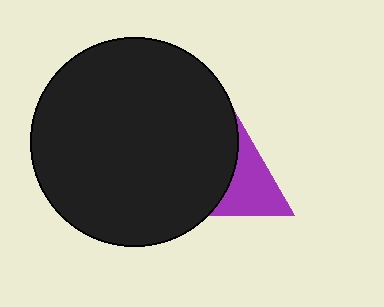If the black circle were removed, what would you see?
You would see the complete purple triangle.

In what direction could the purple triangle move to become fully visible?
The purple triangle could move right. That would shift it out from behind the black circle entirely.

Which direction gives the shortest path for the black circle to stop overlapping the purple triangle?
Moving left gives the shortest separation.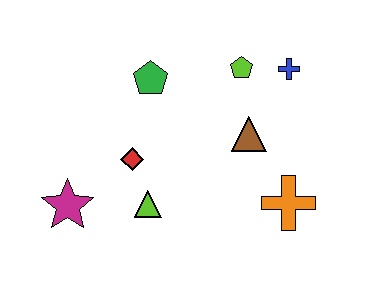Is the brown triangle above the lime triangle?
Yes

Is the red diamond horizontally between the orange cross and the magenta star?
Yes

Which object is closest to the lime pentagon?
The blue cross is closest to the lime pentagon.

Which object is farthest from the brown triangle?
The magenta star is farthest from the brown triangle.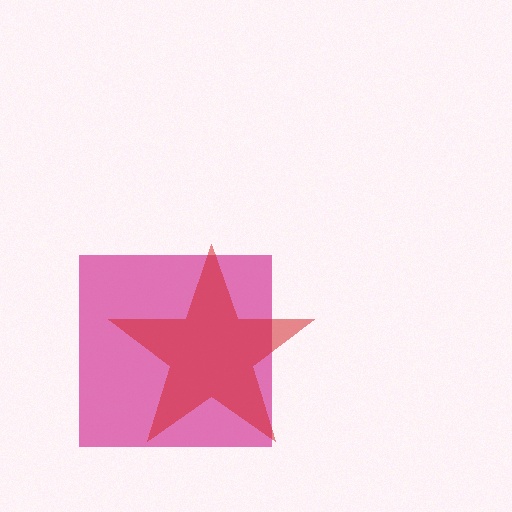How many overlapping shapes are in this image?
There are 2 overlapping shapes in the image.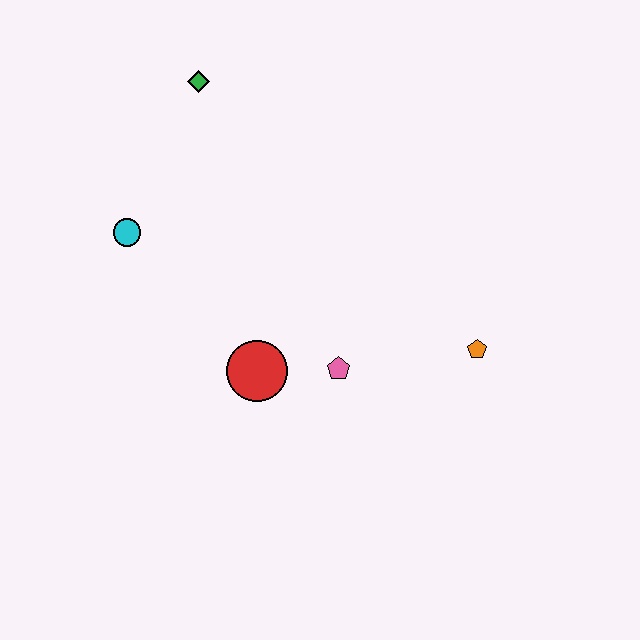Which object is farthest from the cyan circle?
The orange pentagon is farthest from the cyan circle.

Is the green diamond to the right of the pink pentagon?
No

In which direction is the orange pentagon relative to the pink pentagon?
The orange pentagon is to the right of the pink pentagon.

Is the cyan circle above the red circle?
Yes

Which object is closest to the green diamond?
The cyan circle is closest to the green diamond.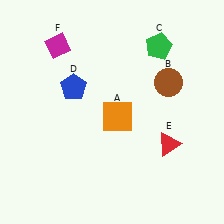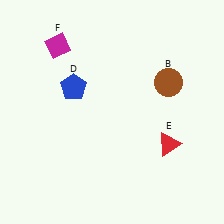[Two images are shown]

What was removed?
The green pentagon (C), the orange square (A) were removed in Image 2.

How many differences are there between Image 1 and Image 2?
There are 2 differences between the two images.